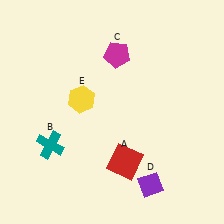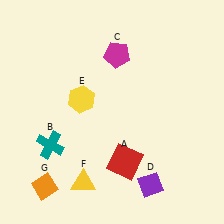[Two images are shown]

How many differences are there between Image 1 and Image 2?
There are 2 differences between the two images.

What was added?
A yellow triangle (F), an orange diamond (G) were added in Image 2.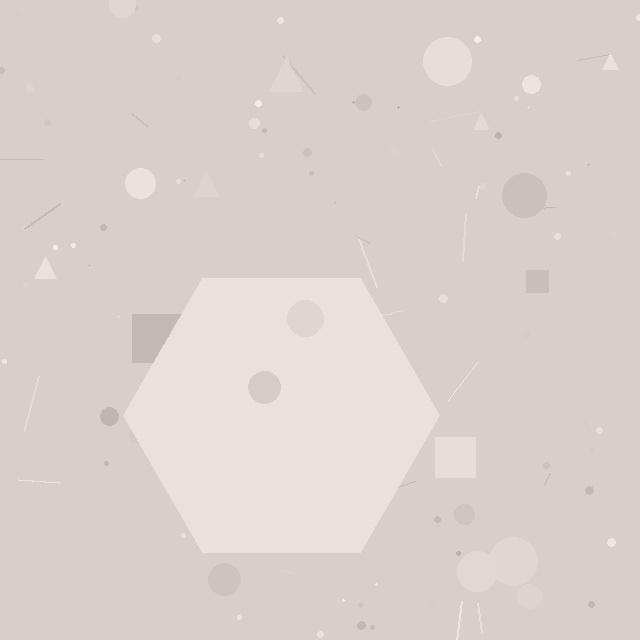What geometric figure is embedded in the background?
A hexagon is embedded in the background.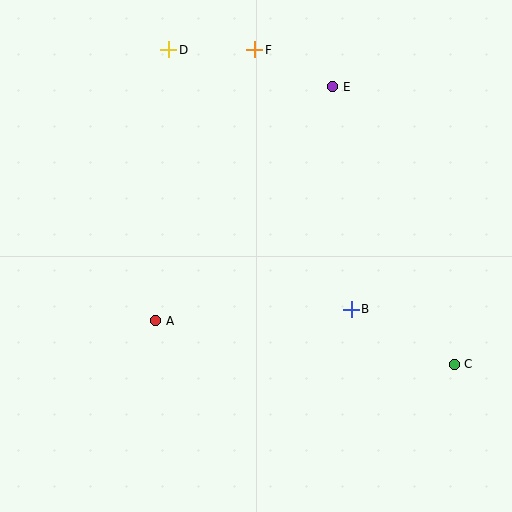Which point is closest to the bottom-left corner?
Point A is closest to the bottom-left corner.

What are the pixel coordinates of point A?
Point A is at (156, 321).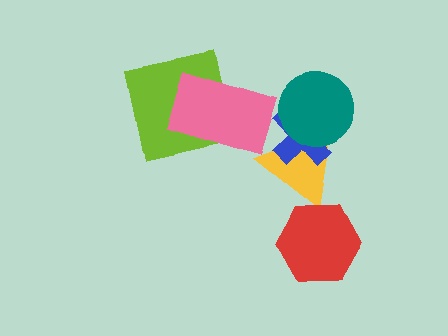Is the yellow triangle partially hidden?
Yes, it is partially covered by another shape.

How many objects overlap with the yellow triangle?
3 objects overlap with the yellow triangle.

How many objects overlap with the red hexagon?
1 object overlaps with the red hexagon.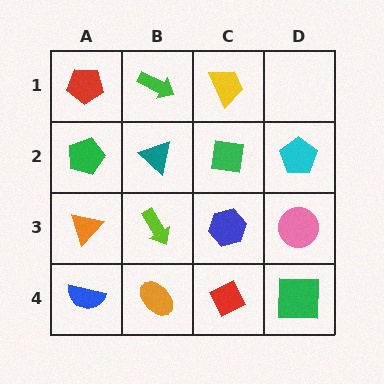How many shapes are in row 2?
4 shapes.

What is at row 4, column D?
A green square.